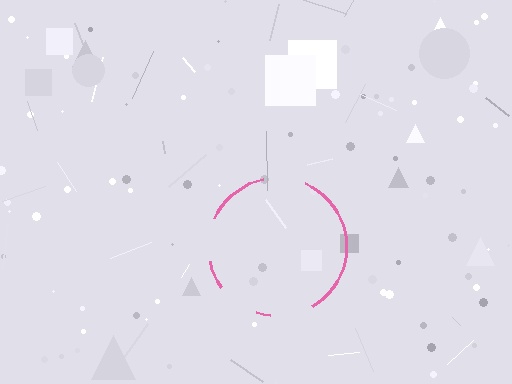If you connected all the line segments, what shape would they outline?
They would outline a circle.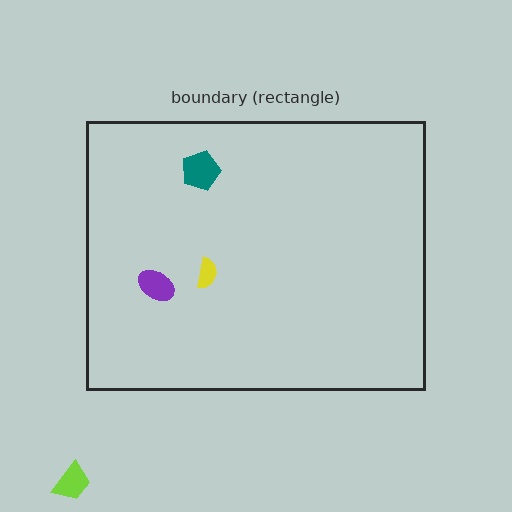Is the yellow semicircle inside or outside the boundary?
Inside.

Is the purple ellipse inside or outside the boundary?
Inside.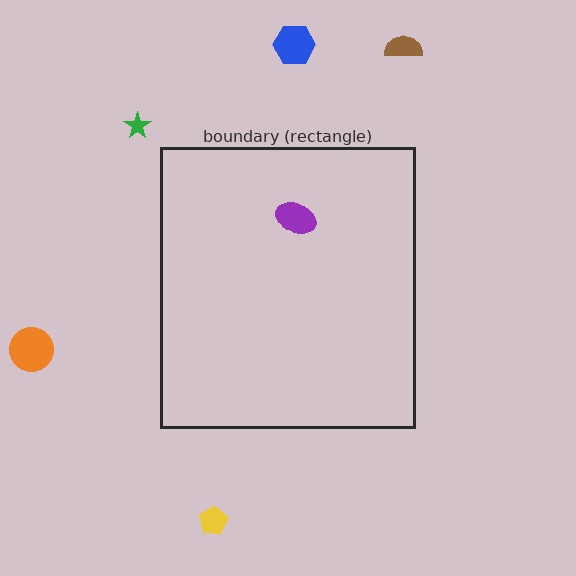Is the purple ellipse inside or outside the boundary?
Inside.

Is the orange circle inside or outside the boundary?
Outside.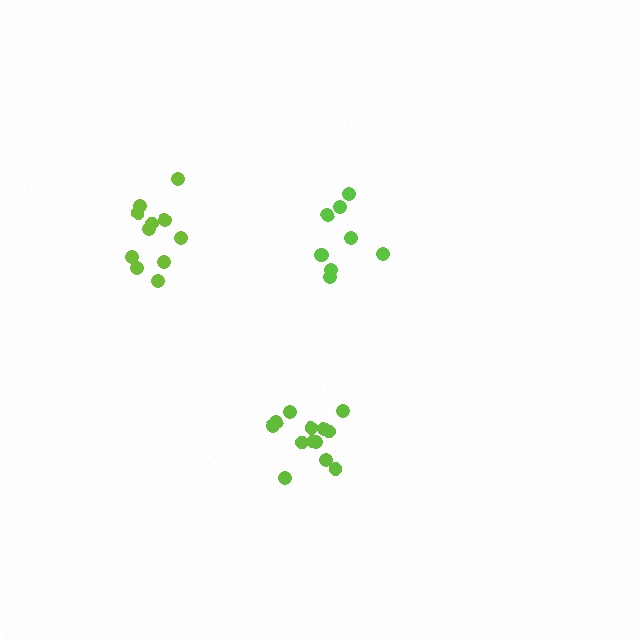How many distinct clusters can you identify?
There are 3 distinct clusters.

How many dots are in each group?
Group 1: 9 dots, Group 2: 13 dots, Group 3: 11 dots (33 total).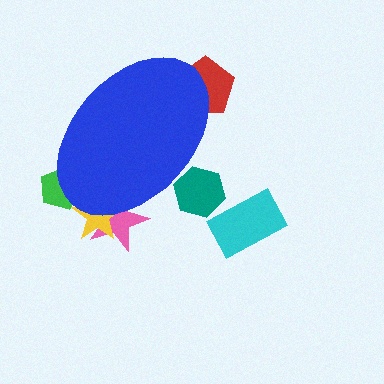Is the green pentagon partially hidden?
Yes, the green pentagon is partially hidden behind the blue ellipse.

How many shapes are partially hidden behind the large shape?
5 shapes are partially hidden.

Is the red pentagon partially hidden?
Yes, the red pentagon is partially hidden behind the blue ellipse.